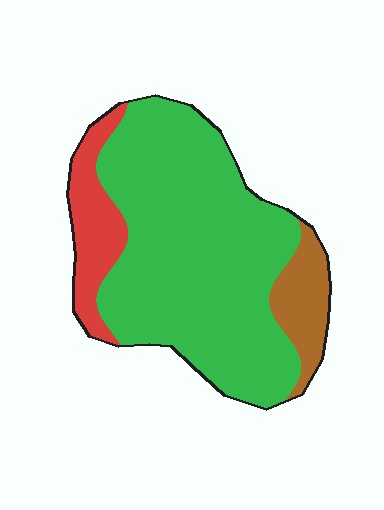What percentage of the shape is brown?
Brown takes up about one tenth (1/10) of the shape.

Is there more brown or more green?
Green.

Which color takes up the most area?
Green, at roughly 75%.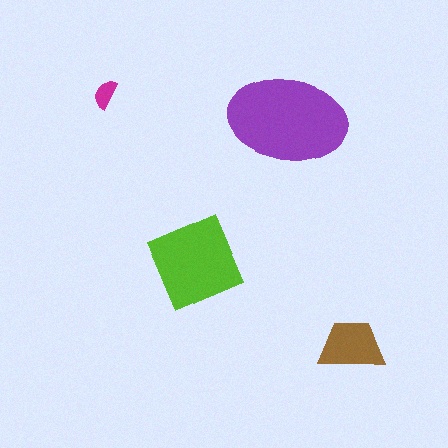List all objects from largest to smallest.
The purple ellipse, the lime diamond, the brown trapezoid, the magenta semicircle.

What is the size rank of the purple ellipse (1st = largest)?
1st.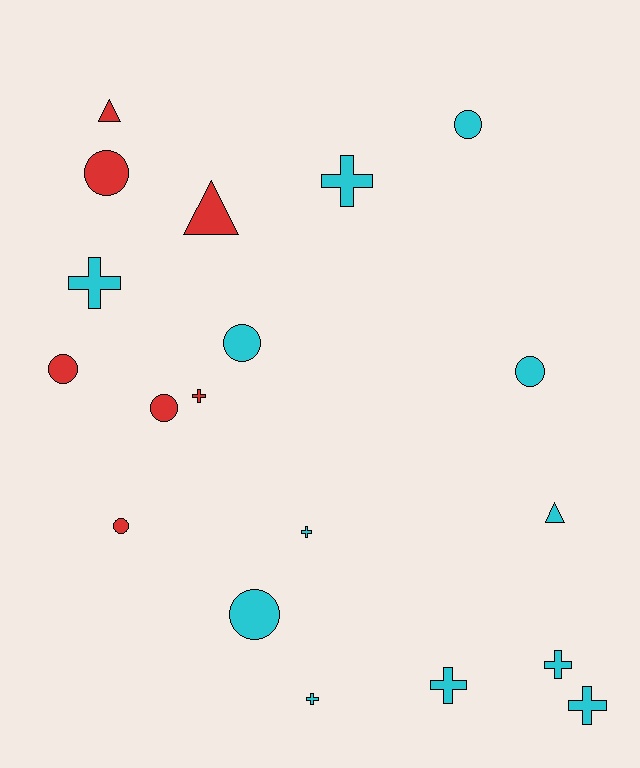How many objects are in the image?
There are 19 objects.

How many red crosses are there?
There is 1 red cross.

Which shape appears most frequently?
Cross, with 8 objects.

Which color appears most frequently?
Cyan, with 12 objects.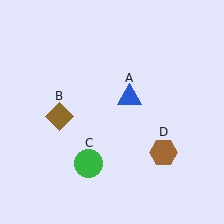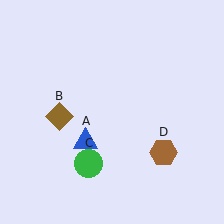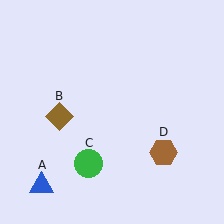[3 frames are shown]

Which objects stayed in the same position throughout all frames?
Brown diamond (object B) and green circle (object C) and brown hexagon (object D) remained stationary.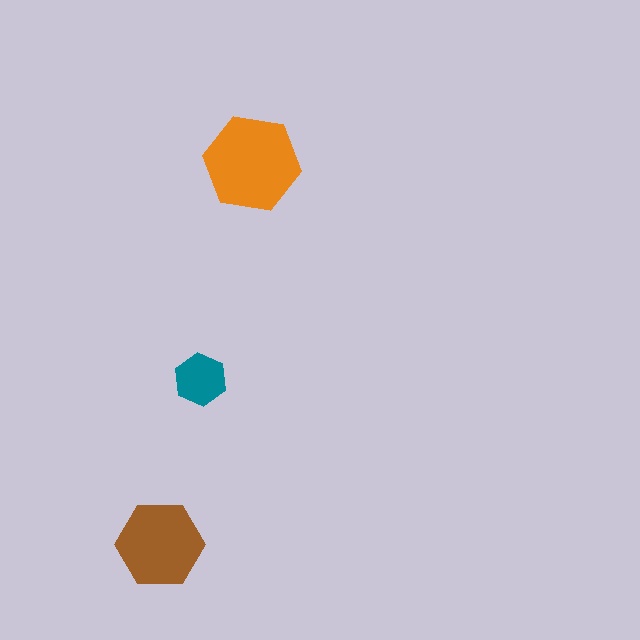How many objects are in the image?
There are 3 objects in the image.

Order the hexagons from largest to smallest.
the orange one, the brown one, the teal one.